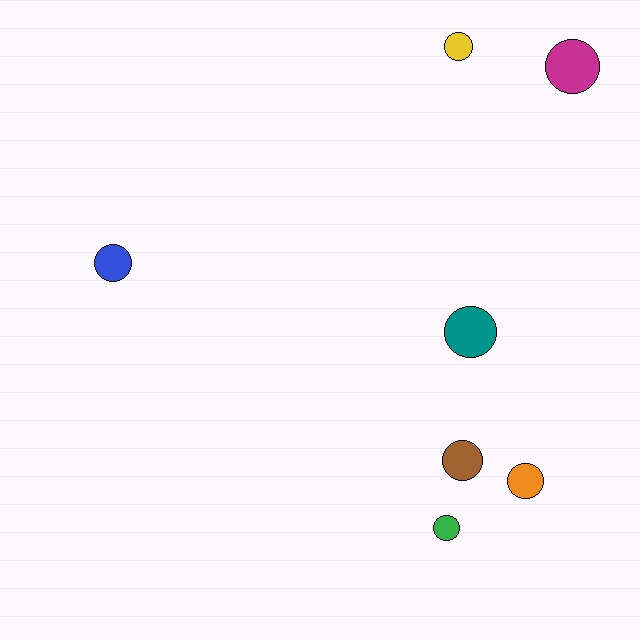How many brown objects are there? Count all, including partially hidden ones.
There is 1 brown object.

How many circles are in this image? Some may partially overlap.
There are 7 circles.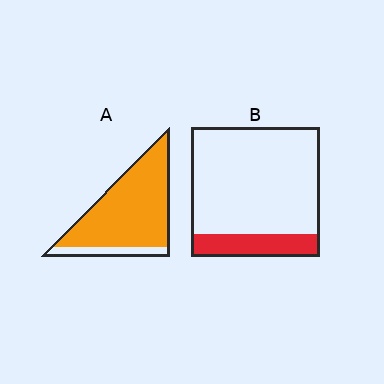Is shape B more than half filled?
No.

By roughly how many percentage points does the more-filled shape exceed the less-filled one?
By roughly 70 percentage points (A over B).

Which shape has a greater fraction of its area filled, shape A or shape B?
Shape A.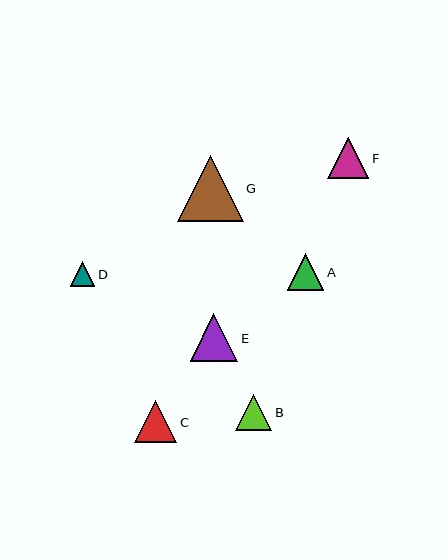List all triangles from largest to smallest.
From largest to smallest: G, E, C, F, A, B, D.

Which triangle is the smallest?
Triangle D is the smallest with a size of approximately 24 pixels.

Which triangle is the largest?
Triangle G is the largest with a size of approximately 66 pixels.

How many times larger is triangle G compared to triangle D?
Triangle G is approximately 2.7 times the size of triangle D.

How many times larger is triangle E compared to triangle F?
Triangle E is approximately 1.2 times the size of triangle F.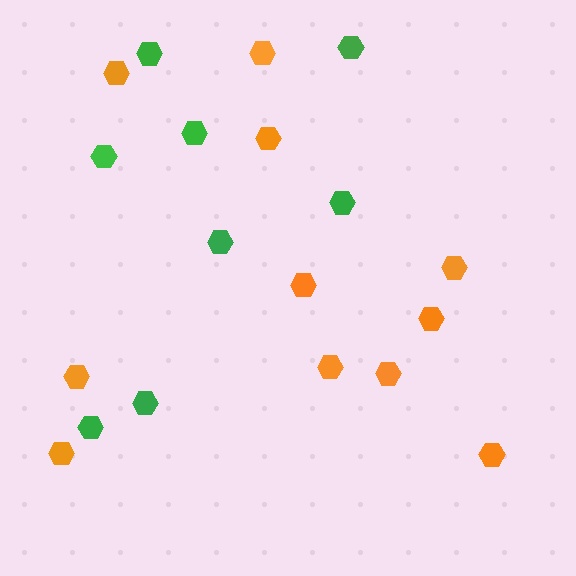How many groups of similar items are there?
There are 2 groups: one group of green hexagons (8) and one group of orange hexagons (11).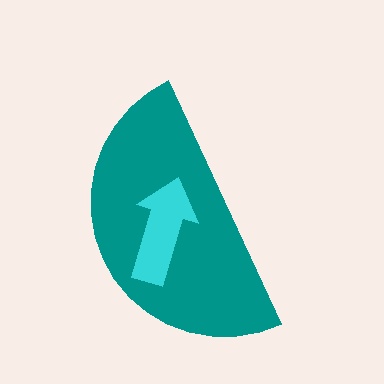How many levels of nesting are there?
2.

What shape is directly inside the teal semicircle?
The cyan arrow.